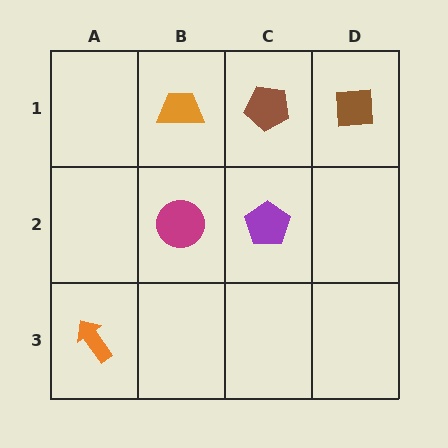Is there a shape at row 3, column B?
No, that cell is empty.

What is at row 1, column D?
A brown square.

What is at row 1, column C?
A brown pentagon.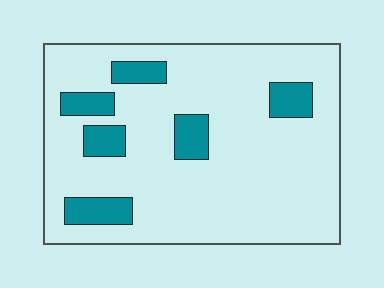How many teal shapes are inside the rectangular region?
6.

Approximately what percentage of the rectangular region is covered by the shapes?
Approximately 15%.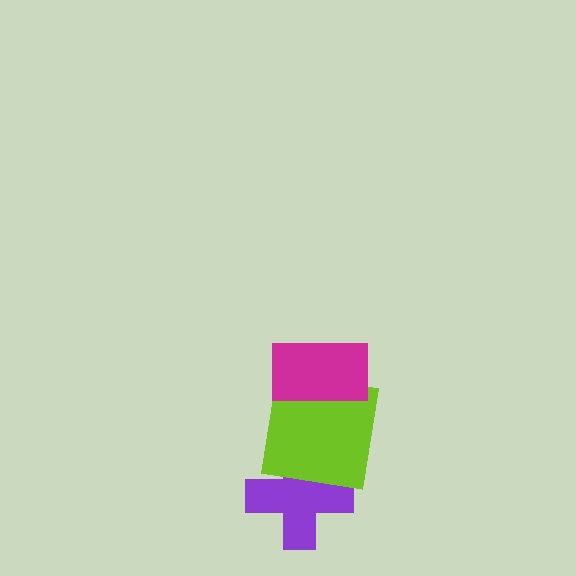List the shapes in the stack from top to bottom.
From top to bottom: the magenta rectangle, the lime square, the purple cross.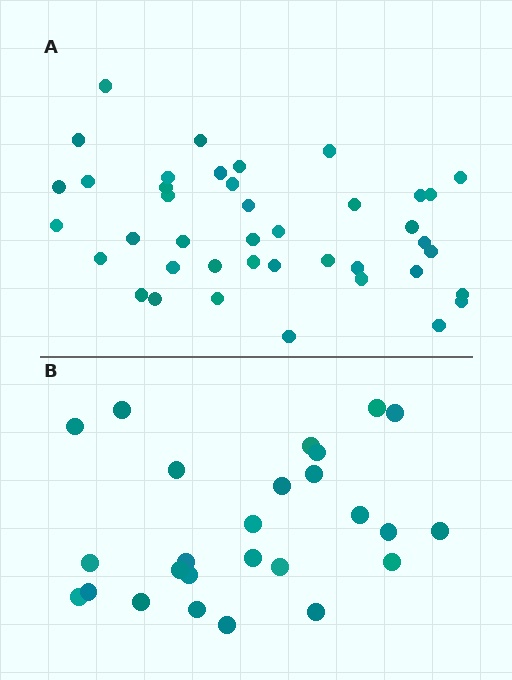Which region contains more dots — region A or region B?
Region A (the top region) has more dots.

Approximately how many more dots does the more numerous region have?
Region A has approximately 15 more dots than region B.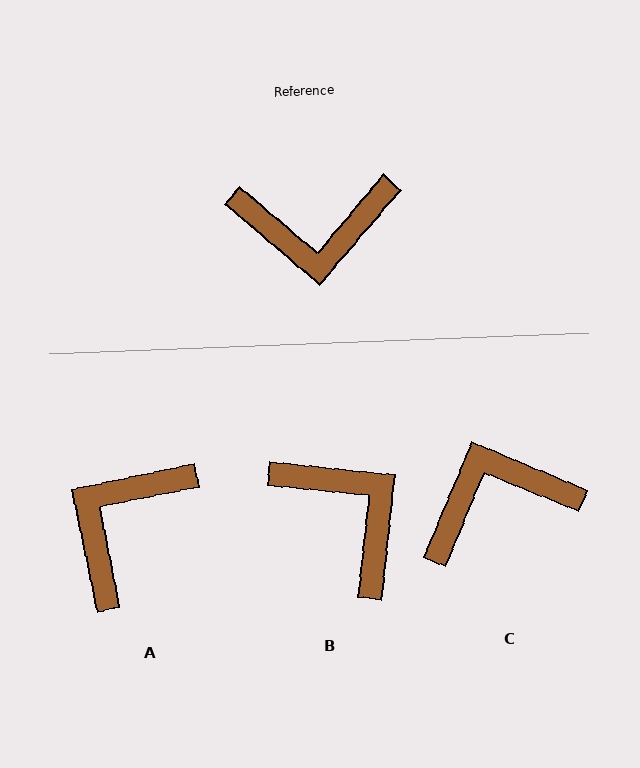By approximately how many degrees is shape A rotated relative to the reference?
Approximately 128 degrees clockwise.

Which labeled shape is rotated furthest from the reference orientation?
C, about 162 degrees away.